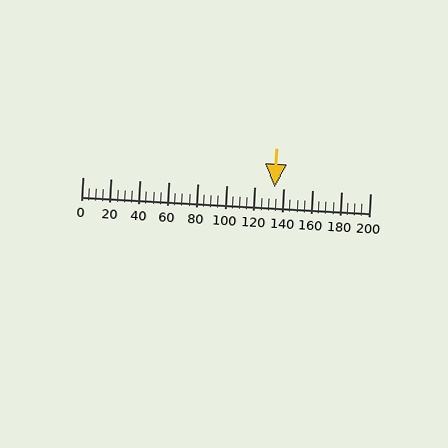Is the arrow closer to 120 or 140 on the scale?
The arrow is closer to 140.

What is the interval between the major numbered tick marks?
The major tick marks are spaced 20 units apart.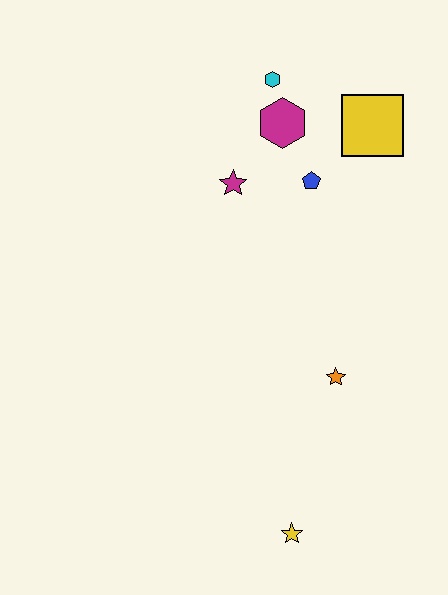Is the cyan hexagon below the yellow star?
No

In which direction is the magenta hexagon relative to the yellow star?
The magenta hexagon is above the yellow star.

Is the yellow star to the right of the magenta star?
Yes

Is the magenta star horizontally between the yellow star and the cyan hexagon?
No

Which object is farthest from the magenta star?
The yellow star is farthest from the magenta star.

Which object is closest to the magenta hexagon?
The cyan hexagon is closest to the magenta hexagon.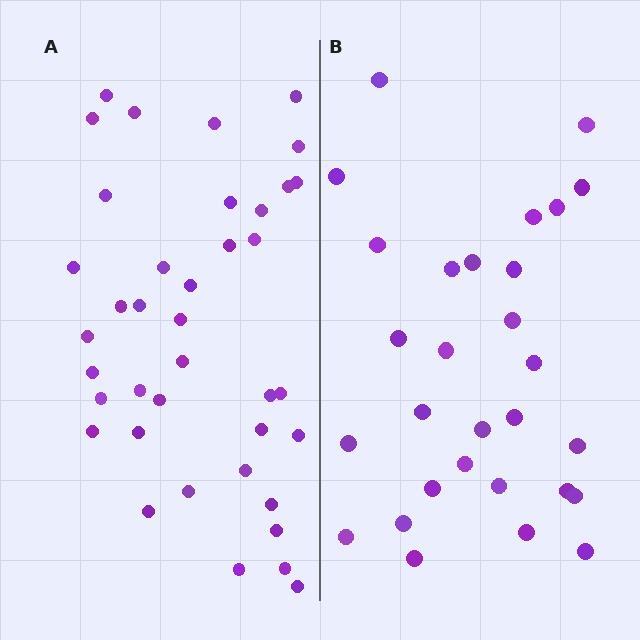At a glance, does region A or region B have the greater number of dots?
Region A (the left region) has more dots.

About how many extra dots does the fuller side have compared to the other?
Region A has roughly 10 or so more dots than region B.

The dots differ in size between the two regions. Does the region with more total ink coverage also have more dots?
No. Region B has more total ink coverage because its dots are larger, but region A actually contains more individual dots. Total area can be misleading — the number of items is what matters here.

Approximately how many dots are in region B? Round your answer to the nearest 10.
About 30 dots. (The exact count is 29, which rounds to 30.)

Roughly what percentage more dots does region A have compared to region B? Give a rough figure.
About 35% more.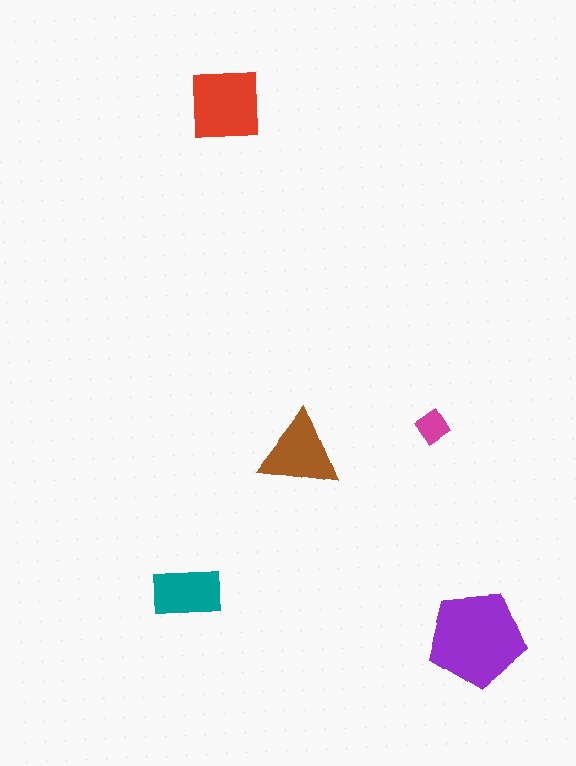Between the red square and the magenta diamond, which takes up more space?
The red square.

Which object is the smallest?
The magenta diamond.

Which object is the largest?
The purple pentagon.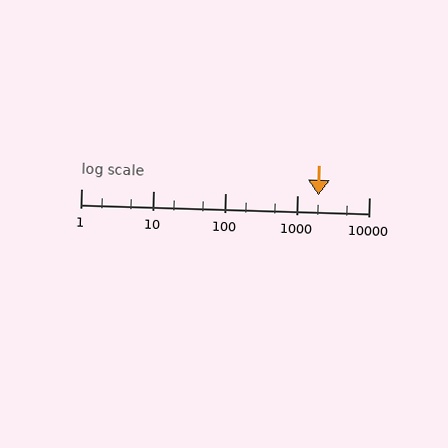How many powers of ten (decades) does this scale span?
The scale spans 4 decades, from 1 to 10000.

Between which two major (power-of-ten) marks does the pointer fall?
The pointer is between 1000 and 10000.